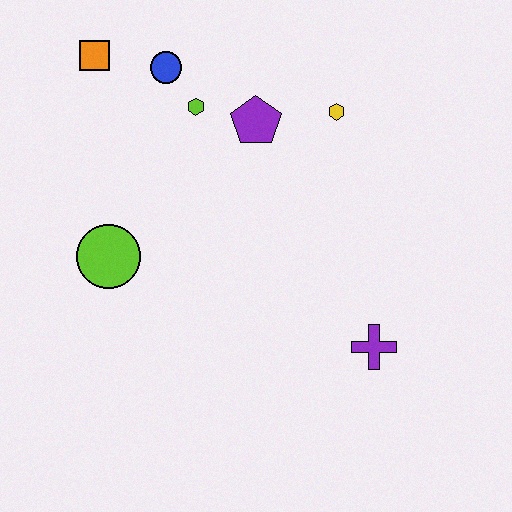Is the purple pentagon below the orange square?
Yes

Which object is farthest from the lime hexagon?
The purple cross is farthest from the lime hexagon.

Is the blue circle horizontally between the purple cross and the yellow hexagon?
No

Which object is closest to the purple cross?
The yellow hexagon is closest to the purple cross.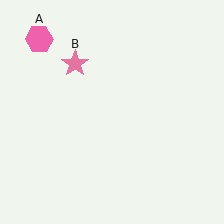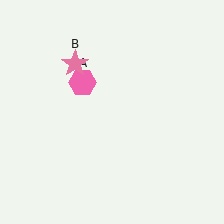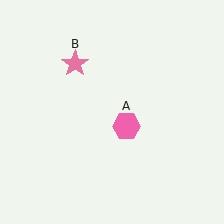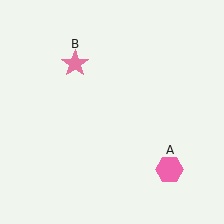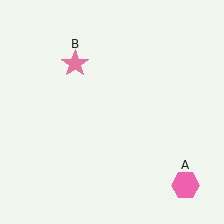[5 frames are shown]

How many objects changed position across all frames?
1 object changed position: pink hexagon (object A).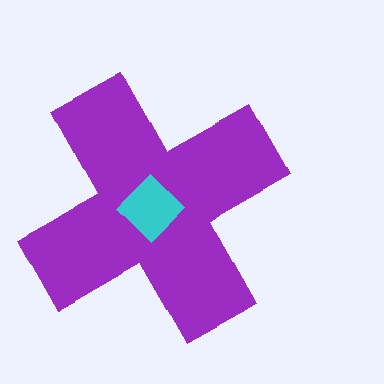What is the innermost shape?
The cyan diamond.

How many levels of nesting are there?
2.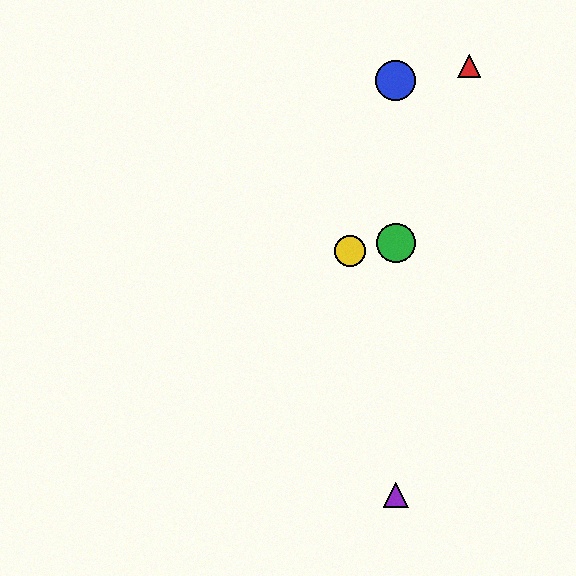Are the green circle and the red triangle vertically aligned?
No, the green circle is at x≈396 and the red triangle is at x≈469.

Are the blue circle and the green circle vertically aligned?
Yes, both are at x≈396.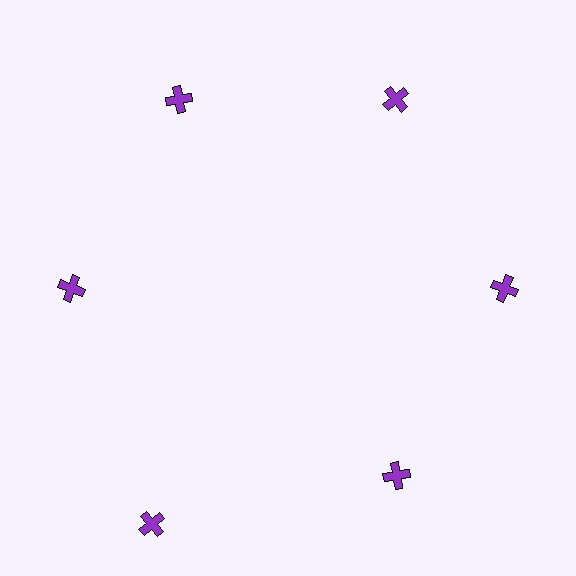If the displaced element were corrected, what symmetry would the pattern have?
It would have 6-fold rotational symmetry — the pattern would map onto itself every 60 degrees.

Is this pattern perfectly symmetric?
No. The 6 purple crosses are arranged in a ring, but one element near the 7 o'clock position is pushed outward from the center, breaking the 6-fold rotational symmetry.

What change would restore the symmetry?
The symmetry would be restored by moving it inward, back onto the ring so that all 6 crosses sit at equal angles and equal distance from the center.